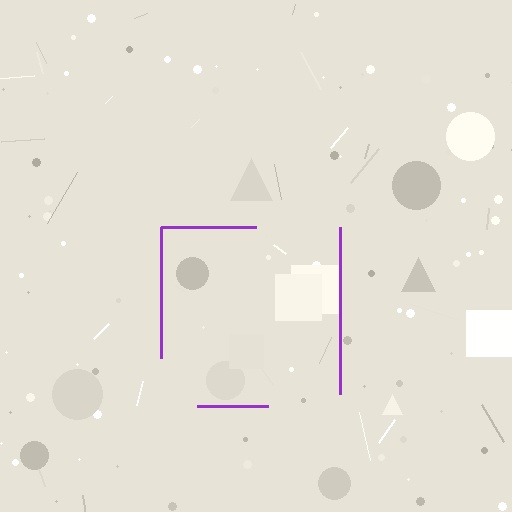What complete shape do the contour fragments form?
The contour fragments form a square.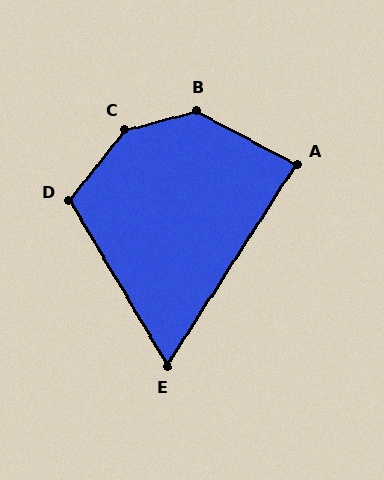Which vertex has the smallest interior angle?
E, at approximately 63 degrees.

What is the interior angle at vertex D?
Approximately 111 degrees (obtuse).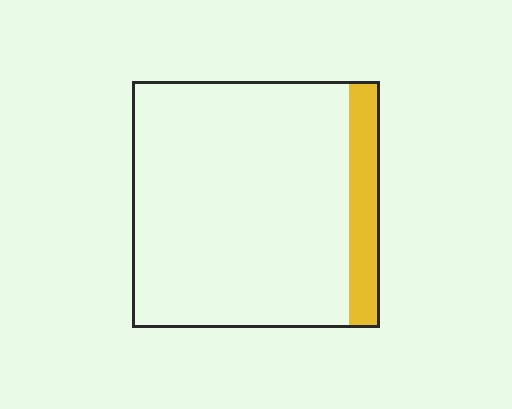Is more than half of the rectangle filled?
No.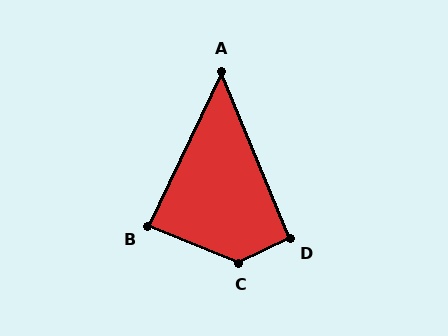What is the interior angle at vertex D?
Approximately 93 degrees (approximately right).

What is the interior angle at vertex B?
Approximately 87 degrees (approximately right).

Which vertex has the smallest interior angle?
A, at approximately 48 degrees.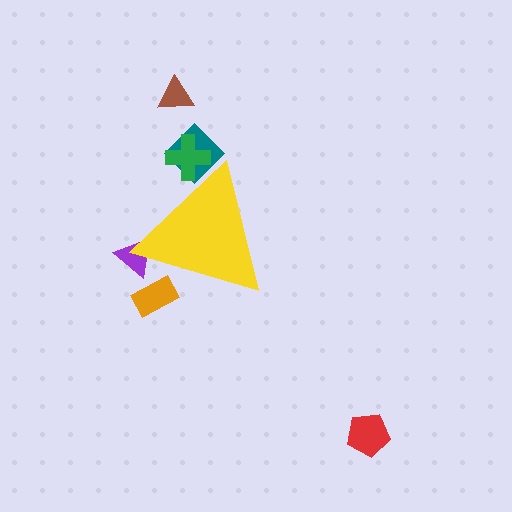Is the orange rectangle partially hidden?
Yes, the orange rectangle is partially hidden behind the yellow triangle.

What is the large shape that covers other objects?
A yellow triangle.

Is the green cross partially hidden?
Yes, the green cross is partially hidden behind the yellow triangle.